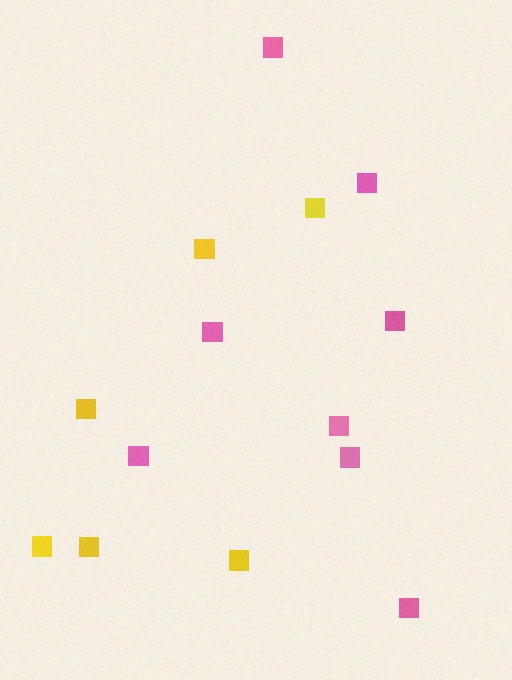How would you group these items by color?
There are 2 groups: one group of yellow squares (6) and one group of pink squares (8).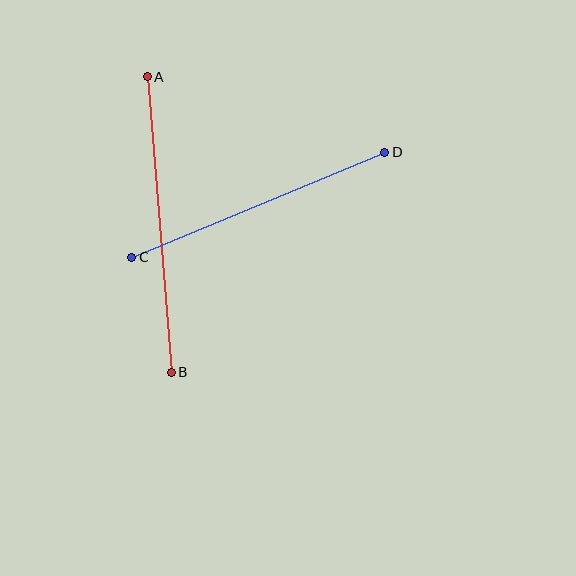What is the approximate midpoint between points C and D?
The midpoint is at approximately (258, 205) pixels.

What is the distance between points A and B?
The distance is approximately 296 pixels.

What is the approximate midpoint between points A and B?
The midpoint is at approximately (159, 224) pixels.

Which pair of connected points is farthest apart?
Points A and B are farthest apart.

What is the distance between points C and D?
The distance is approximately 274 pixels.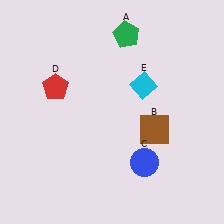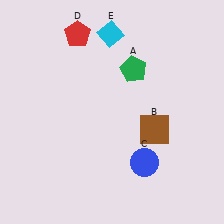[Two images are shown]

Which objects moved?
The objects that moved are: the green pentagon (A), the red pentagon (D), the cyan diamond (E).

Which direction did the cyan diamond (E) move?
The cyan diamond (E) moved up.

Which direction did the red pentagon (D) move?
The red pentagon (D) moved up.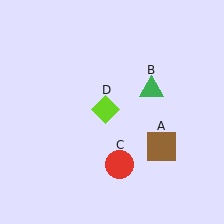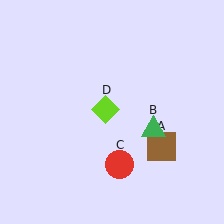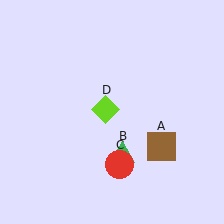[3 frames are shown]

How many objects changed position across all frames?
1 object changed position: green triangle (object B).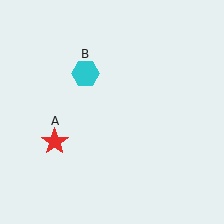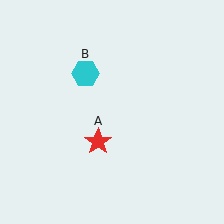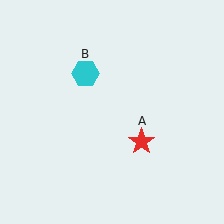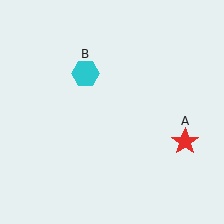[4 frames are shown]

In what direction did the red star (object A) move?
The red star (object A) moved right.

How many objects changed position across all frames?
1 object changed position: red star (object A).